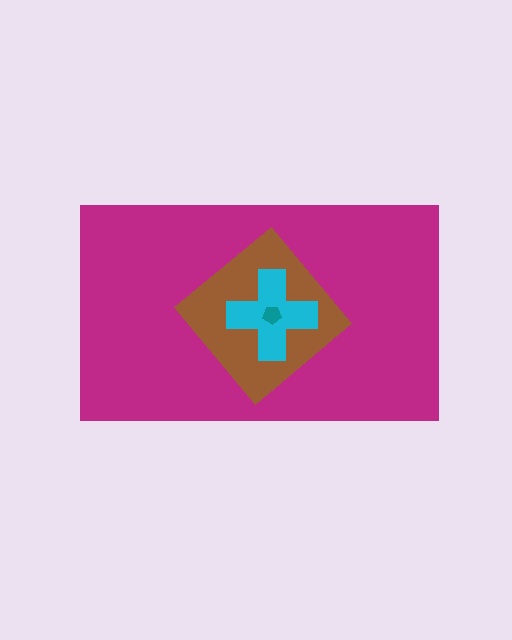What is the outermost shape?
The magenta rectangle.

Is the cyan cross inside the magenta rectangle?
Yes.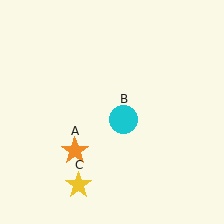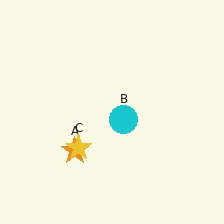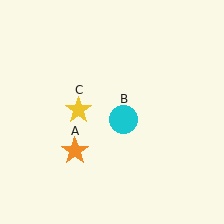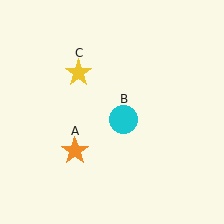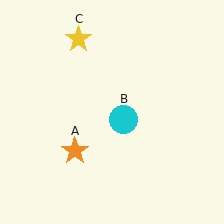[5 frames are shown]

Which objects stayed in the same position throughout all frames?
Orange star (object A) and cyan circle (object B) remained stationary.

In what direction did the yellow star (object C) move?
The yellow star (object C) moved up.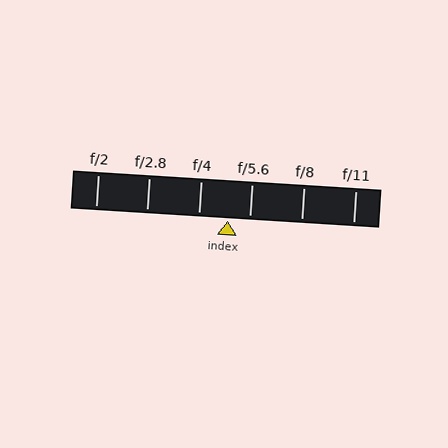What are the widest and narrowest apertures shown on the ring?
The widest aperture shown is f/2 and the narrowest is f/11.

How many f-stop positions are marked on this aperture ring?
There are 6 f-stop positions marked.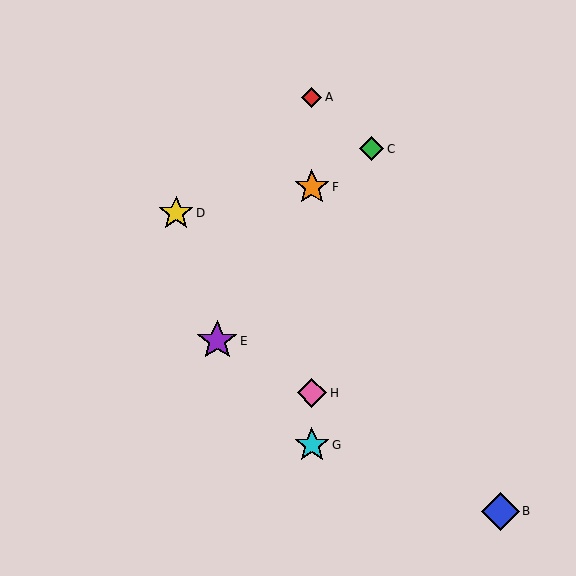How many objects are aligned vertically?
4 objects (A, F, G, H) are aligned vertically.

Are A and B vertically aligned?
No, A is at x≈312 and B is at x≈500.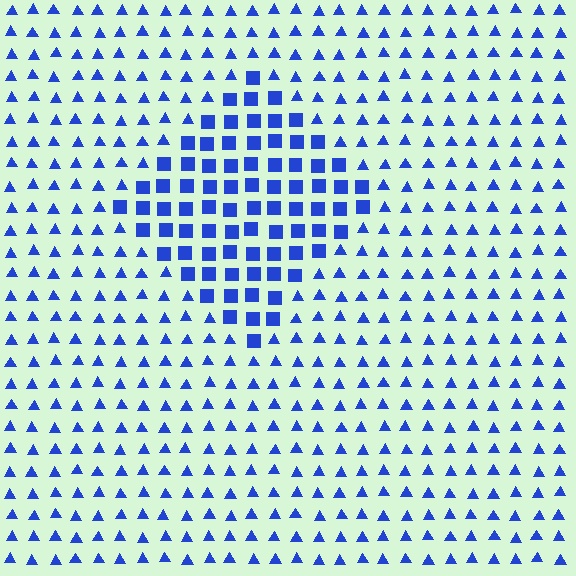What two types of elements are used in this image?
The image uses squares inside the diamond region and triangles outside it.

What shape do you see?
I see a diamond.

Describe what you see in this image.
The image is filled with small blue elements arranged in a uniform grid. A diamond-shaped region contains squares, while the surrounding area contains triangles. The boundary is defined purely by the change in element shape.